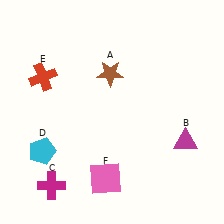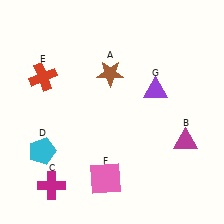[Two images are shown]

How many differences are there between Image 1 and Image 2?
There is 1 difference between the two images.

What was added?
A purple triangle (G) was added in Image 2.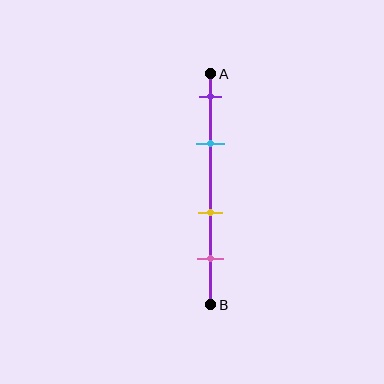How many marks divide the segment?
There are 4 marks dividing the segment.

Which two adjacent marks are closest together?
The purple and cyan marks are the closest adjacent pair.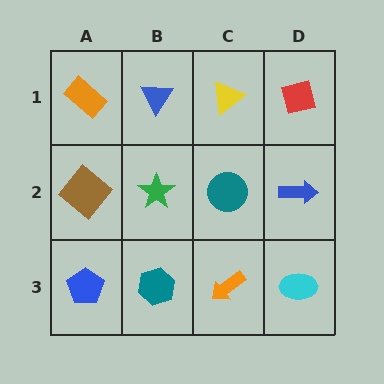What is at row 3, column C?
An orange arrow.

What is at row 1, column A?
An orange rectangle.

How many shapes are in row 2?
4 shapes.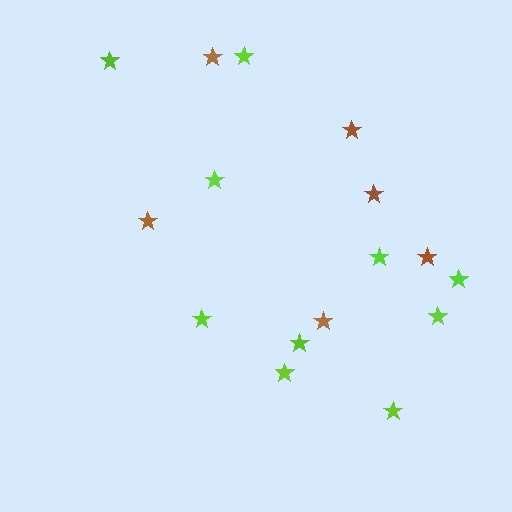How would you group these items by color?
There are 2 groups: one group of lime stars (10) and one group of brown stars (6).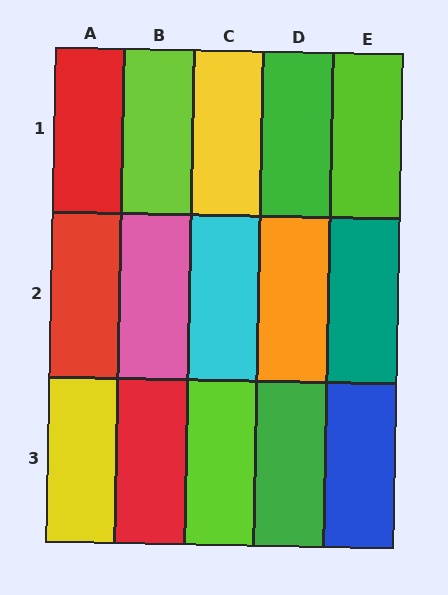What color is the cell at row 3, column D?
Green.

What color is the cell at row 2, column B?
Pink.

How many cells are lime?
3 cells are lime.